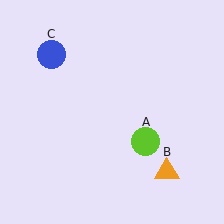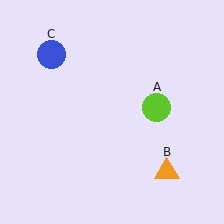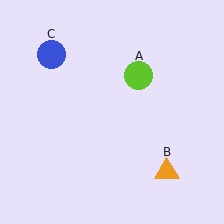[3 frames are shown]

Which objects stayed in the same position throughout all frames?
Orange triangle (object B) and blue circle (object C) remained stationary.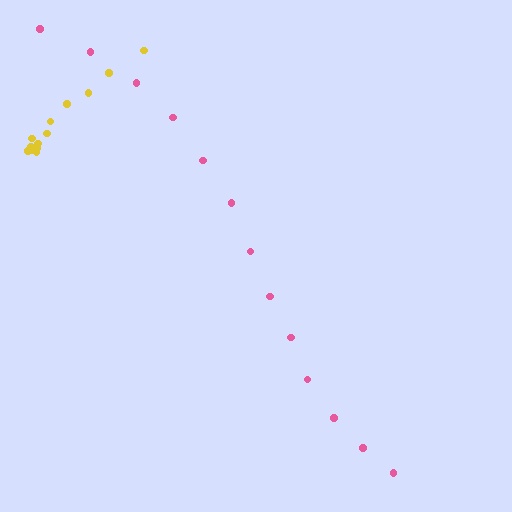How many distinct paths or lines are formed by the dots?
There are 2 distinct paths.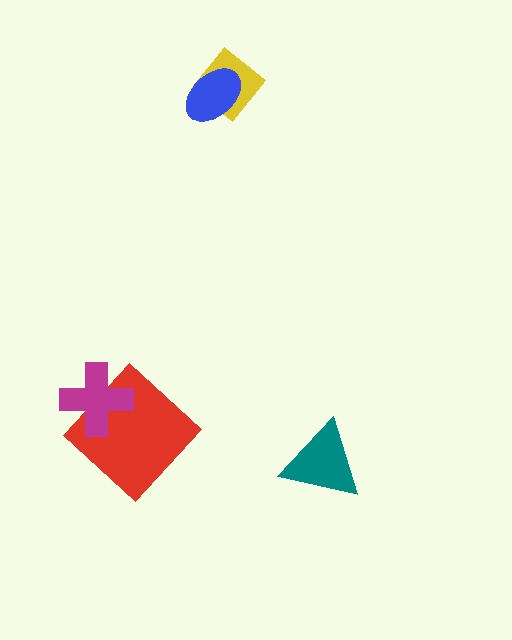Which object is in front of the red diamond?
The magenta cross is in front of the red diamond.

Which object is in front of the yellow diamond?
The blue ellipse is in front of the yellow diamond.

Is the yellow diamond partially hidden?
Yes, it is partially covered by another shape.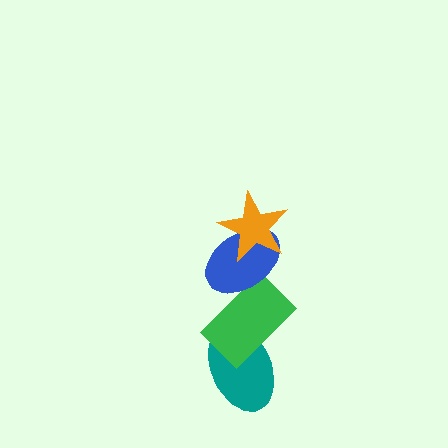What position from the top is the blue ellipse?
The blue ellipse is 2nd from the top.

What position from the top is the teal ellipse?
The teal ellipse is 4th from the top.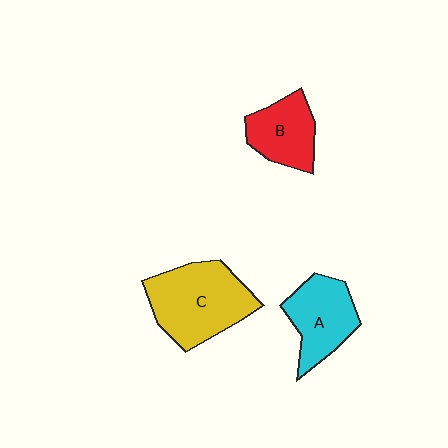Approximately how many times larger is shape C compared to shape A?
Approximately 1.4 times.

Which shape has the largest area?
Shape C (yellow).